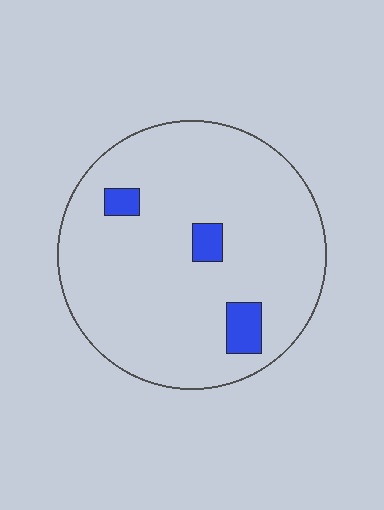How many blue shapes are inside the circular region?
3.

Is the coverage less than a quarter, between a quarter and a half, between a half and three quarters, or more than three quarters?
Less than a quarter.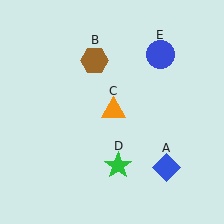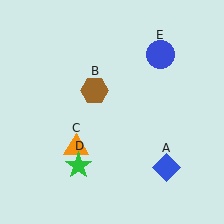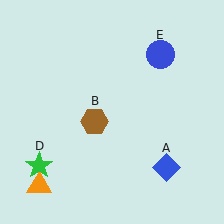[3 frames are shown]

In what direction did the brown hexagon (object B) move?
The brown hexagon (object B) moved down.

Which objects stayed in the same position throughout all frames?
Blue diamond (object A) and blue circle (object E) remained stationary.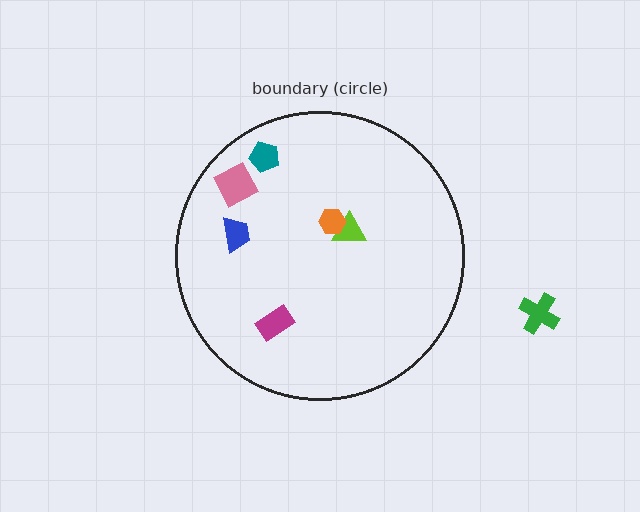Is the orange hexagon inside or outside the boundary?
Inside.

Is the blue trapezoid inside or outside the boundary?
Inside.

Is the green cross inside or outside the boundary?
Outside.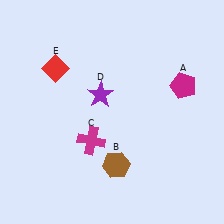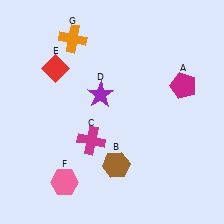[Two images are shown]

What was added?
A pink hexagon (F), an orange cross (G) were added in Image 2.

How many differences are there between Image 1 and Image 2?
There are 2 differences between the two images.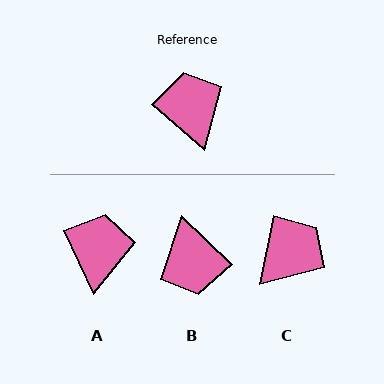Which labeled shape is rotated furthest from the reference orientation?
B, about 177 degrees away.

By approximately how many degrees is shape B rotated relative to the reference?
Approximately 177 degrees counter-clockwise.